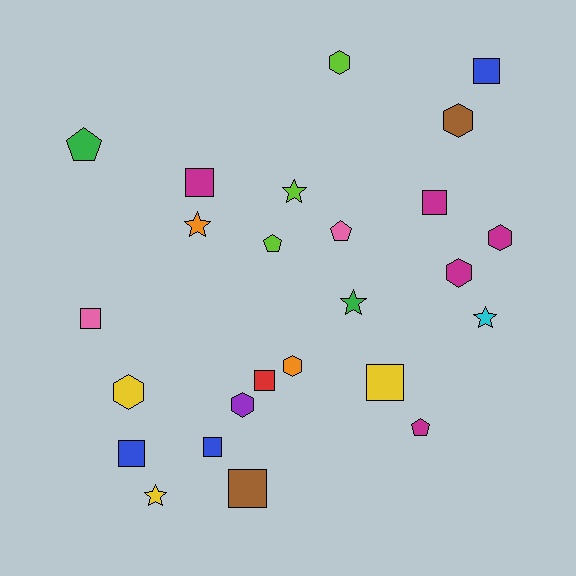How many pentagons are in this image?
There are 4 pentagons.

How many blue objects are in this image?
There are 3 blue objects.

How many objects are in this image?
There are 25 objects.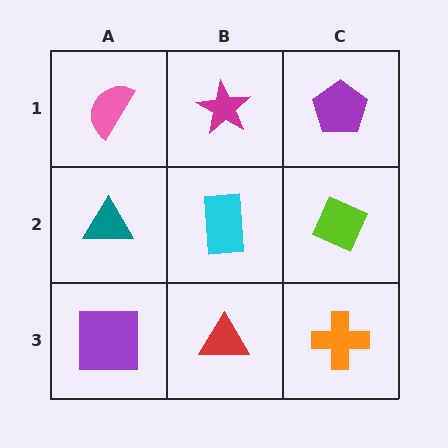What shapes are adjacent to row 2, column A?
A pink semicircle (row 1, column A), a purple square (row 3, column A), a cyan rectangle (row 2, column B).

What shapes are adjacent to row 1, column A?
A teal triangle (row 2, column A), a magenta star (row 1, column B).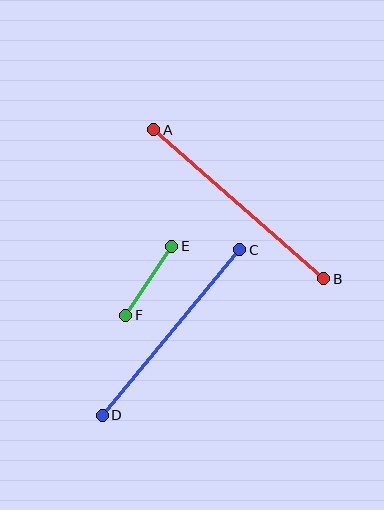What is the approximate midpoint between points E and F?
The midpoint is at approximately (149, 281) pixels.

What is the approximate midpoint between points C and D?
The midpoint is at approximately (171, 332) pixels.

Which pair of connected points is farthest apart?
Points A and B are farthest apart.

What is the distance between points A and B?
The distance is approximately 226 pixels.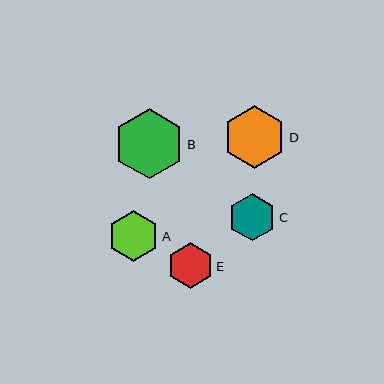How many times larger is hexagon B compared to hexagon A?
Hexagon B is approximately 1.4 times the size of hexagon A.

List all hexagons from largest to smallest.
From largest to smallest: B, D, A, C, E.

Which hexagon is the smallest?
Hexagon E is the smallest with a size of approximately 46 pixels.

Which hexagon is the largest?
Hexagon B is the largest with a size of approximately 70 pixels.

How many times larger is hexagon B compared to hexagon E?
Hexagon B is approximately 1.5 times the size of hexagon E.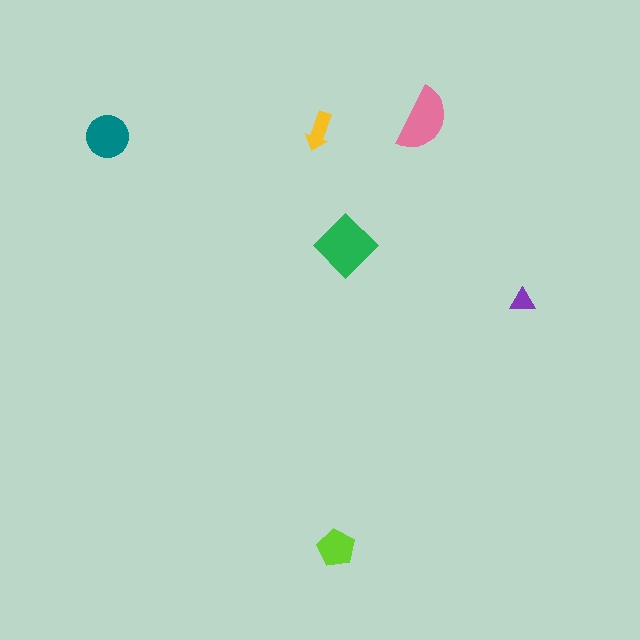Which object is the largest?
The green diamond.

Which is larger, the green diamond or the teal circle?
The green diamond.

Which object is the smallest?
The purple triangle.